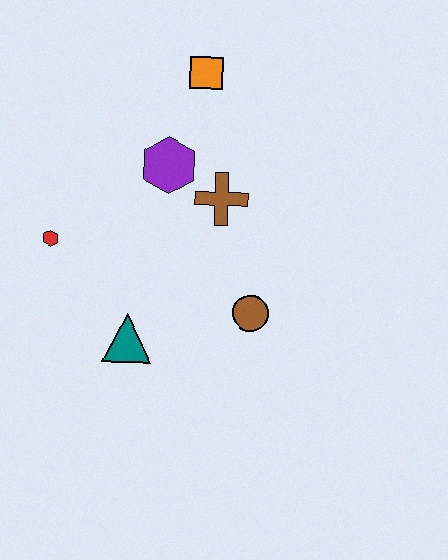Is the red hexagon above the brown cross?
No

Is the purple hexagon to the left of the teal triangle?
No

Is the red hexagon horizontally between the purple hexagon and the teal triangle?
No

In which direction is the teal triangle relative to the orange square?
The teal triangle is below the orange square.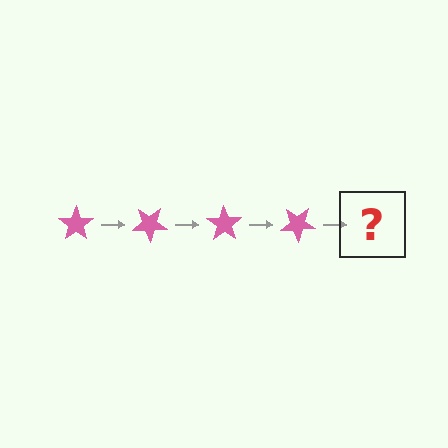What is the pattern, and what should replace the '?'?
The pattern is that the star rotates 35 degrees each step. The '?' should be a pink star rotated 140 degrees.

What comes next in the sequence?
The next element should be a pink star rotated 140 degrees.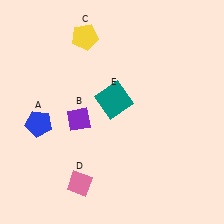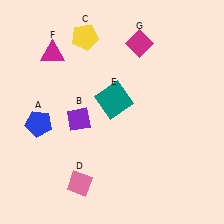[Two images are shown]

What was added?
A magenta triangle (F), a magenta diamond (G) were added in Image 2.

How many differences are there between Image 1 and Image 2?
There are 2 differences between the two images.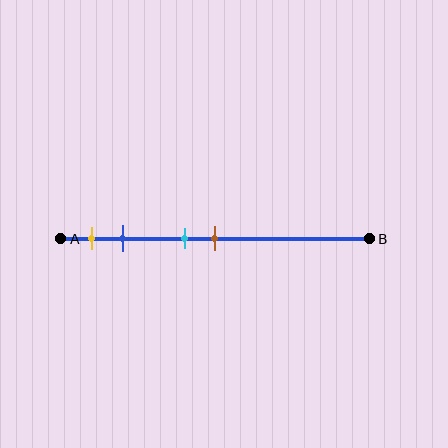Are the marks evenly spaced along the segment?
No, the marks are not evenly spaced.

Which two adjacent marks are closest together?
The cyan and brown marks are the closest adjacent pair.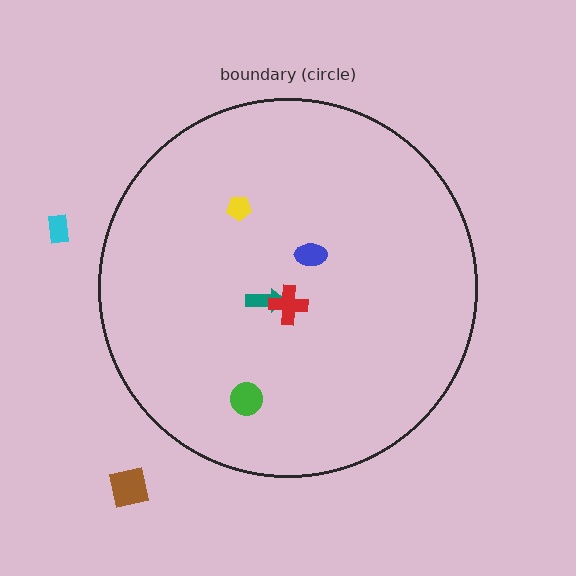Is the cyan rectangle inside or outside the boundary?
Outside.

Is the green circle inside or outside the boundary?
Inside.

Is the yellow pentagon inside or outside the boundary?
Inside.